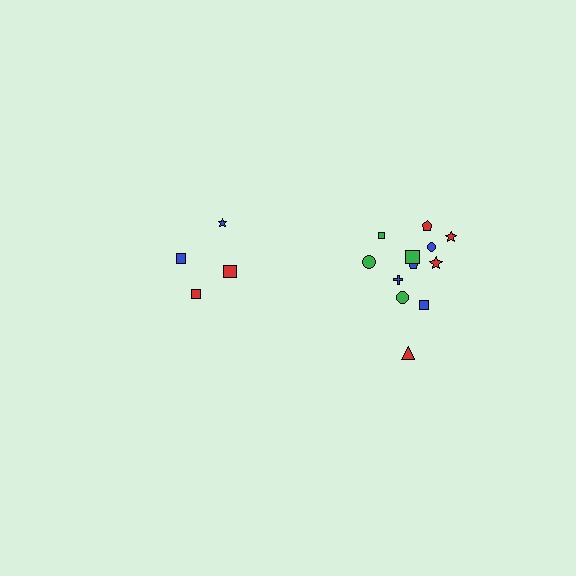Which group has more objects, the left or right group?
The right group.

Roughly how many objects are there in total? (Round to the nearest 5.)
Roughly 15 objects in total.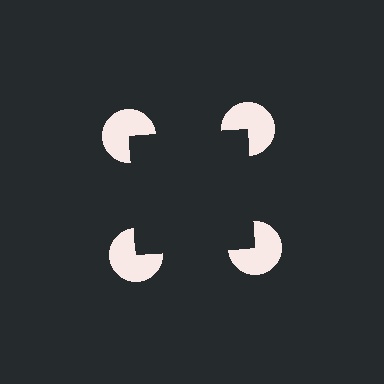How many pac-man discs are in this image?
There are 4 — one at each vertex of the illusory square.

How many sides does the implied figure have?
4 sides.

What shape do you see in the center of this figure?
An illusory square — its edges are inferred from the aligned wedge cuts in the pac-man discs, not physically drawn.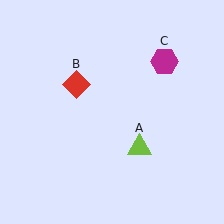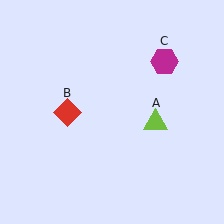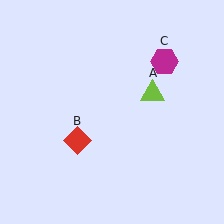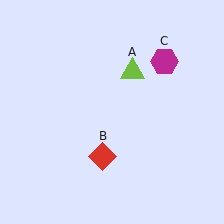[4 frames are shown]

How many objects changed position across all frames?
2 objects changed position: lime triangle (object A), red diamond (object B).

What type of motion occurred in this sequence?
The lime triangle (object A), red diamond (object B) rotated counterclockwise around the center of the scene.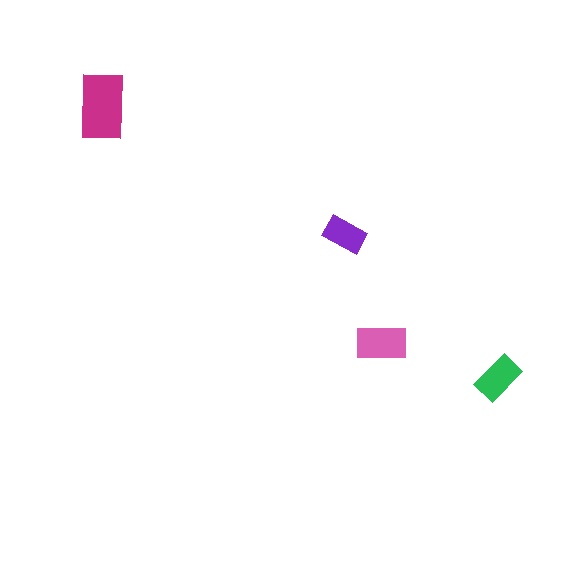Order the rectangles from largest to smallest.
the magenta one, the pink one, the green one, the purple one.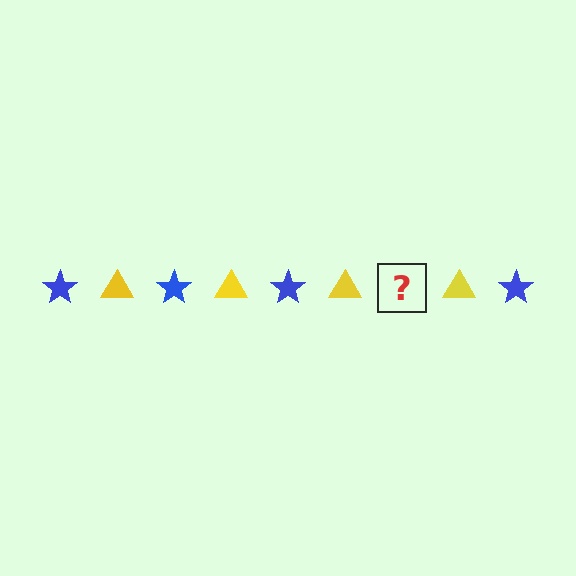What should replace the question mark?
The question mark should be replaced with a blue star.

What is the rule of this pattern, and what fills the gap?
The rule is that the pattern alternates between blue star and yellow triangle. The gap should be filled with a blue star.